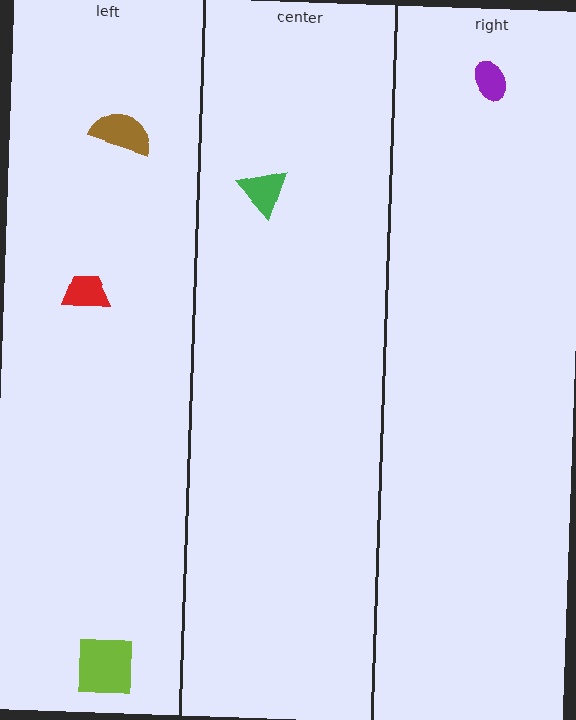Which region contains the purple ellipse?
The right region.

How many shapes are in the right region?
1.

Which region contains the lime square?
The left region.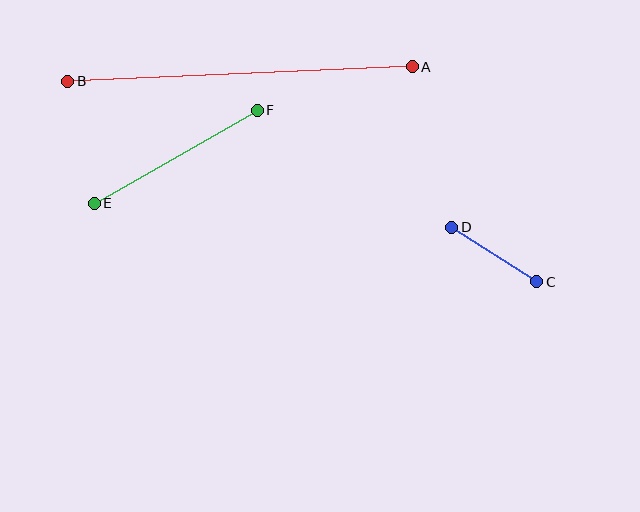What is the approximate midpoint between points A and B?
The midpoint is at approximately (240, 74) pixels.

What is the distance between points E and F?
The distance is approximately 188 pixels.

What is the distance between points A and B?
The distance is approximately 345 pixels.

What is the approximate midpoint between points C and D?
The midpoint is at approximately (494, 255) pixels.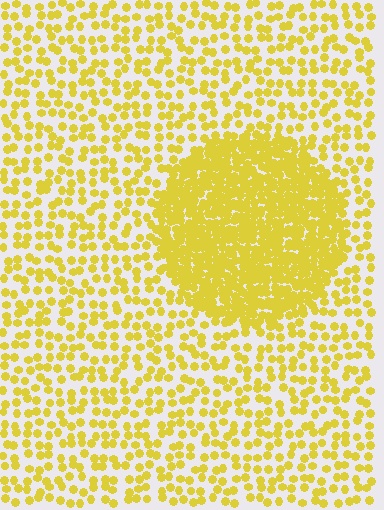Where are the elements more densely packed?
The elements are more densely packed inside the circle boundary.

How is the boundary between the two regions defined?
The boundary is defined by a change in element density (approximately 2.8x ratio). All elements are the same color, size, and shape.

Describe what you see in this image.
The image contains small yellow elements arranged at two different densities. A circle-shaped region is visible where the elements are more densely packed than the surrounding area.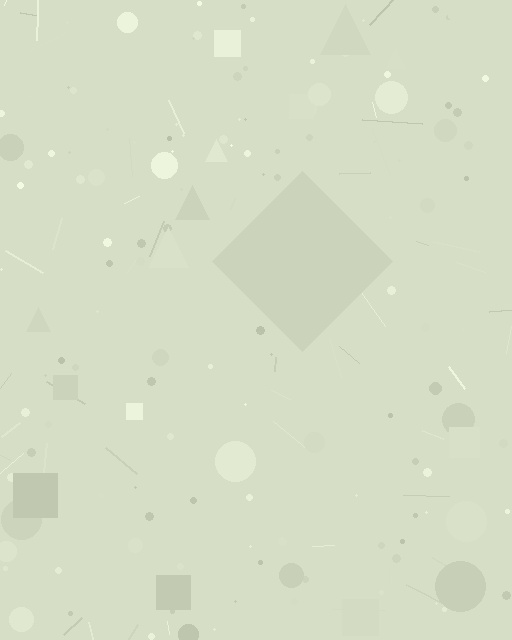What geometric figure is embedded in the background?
A diamond is embedded in the background.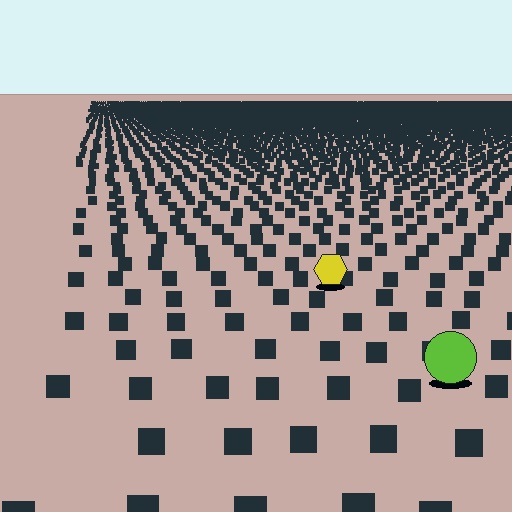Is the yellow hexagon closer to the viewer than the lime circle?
No. The lime circle is closer — you can tell from the texture gradient: the ground texture is coarser near it.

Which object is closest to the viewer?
The lime circle is closest. The texture marks near it are larger and more spread out.